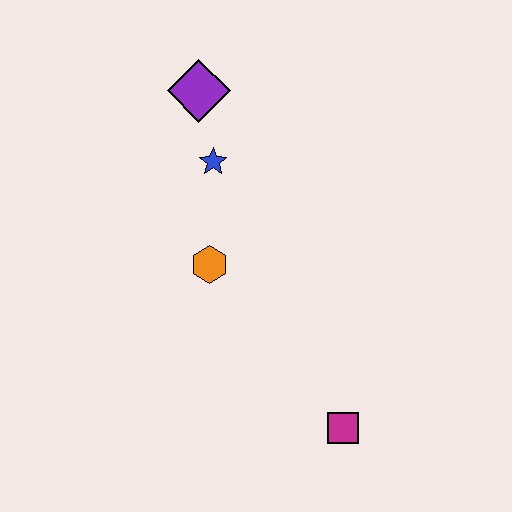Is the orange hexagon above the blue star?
No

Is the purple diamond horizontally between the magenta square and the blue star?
No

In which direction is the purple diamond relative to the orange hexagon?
The purple diamond is above the orange hexagon.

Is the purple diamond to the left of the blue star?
Yes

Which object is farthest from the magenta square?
The purple diamond is farthest from the magenta square.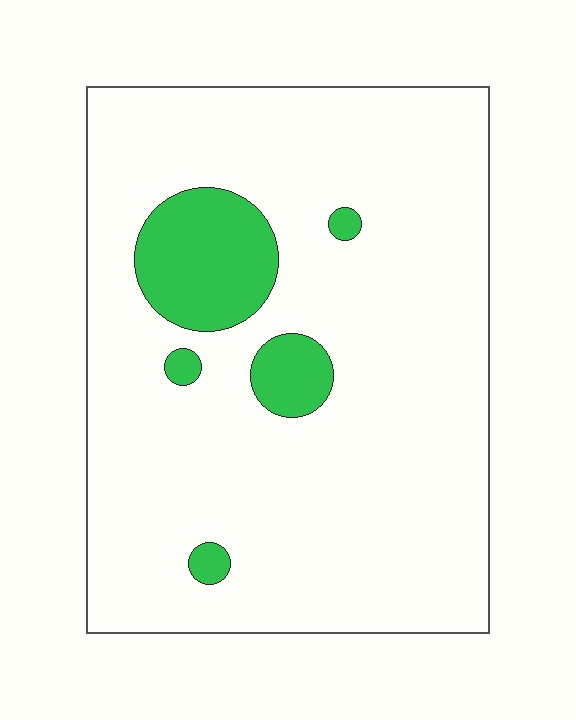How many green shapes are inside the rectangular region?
5.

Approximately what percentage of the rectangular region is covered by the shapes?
Approximately 10%.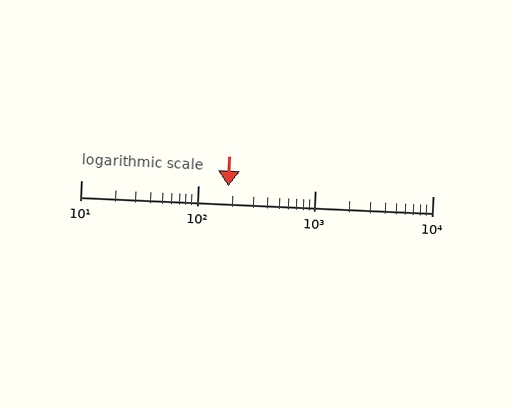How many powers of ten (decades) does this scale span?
The scale spans 3 decades, from 10 to 10000.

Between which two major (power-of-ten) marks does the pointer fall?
The pointer is between 100 and 1000.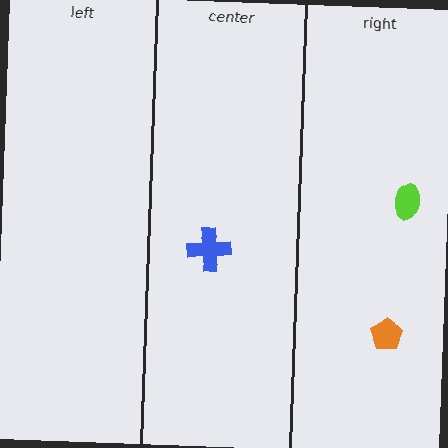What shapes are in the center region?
The blue cross.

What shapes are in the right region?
The lime ellipse, the orange pentagon.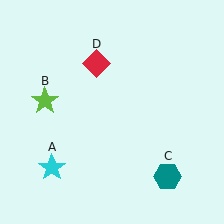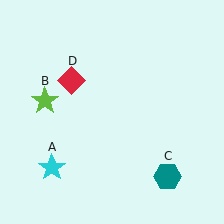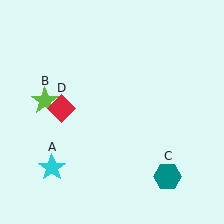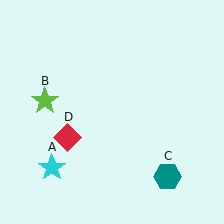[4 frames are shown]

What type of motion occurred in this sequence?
The red diamond (object D) rotated counterclockwise around the center of the scene.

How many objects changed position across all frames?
1 object changed position: red diamond (object D).